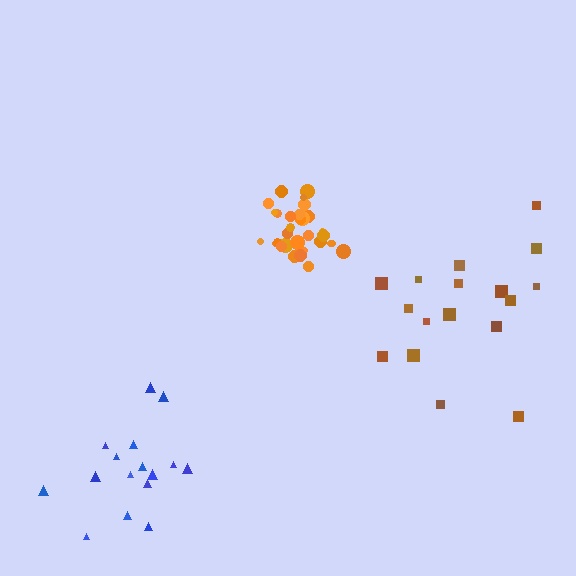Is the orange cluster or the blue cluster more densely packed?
Orange.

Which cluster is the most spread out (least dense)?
Brown.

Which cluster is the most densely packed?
Orange.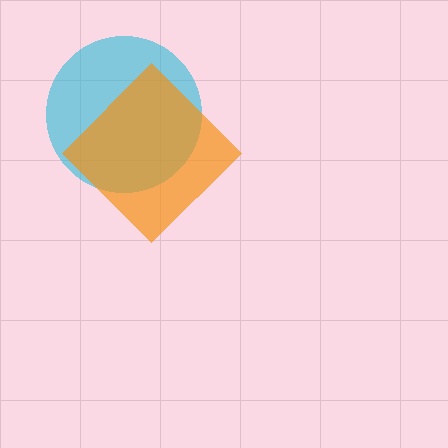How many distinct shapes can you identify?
There are 2 distinct shapes: a cyan circle, an orange diamond.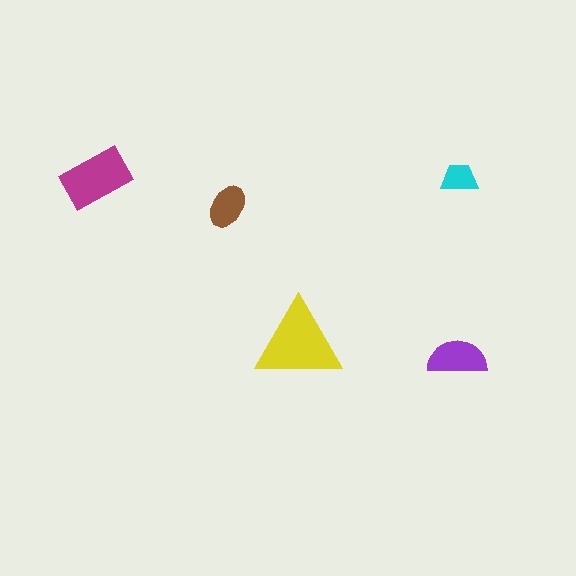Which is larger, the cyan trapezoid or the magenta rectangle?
The magenta rectangle.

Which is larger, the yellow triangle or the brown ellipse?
The yellow triangle.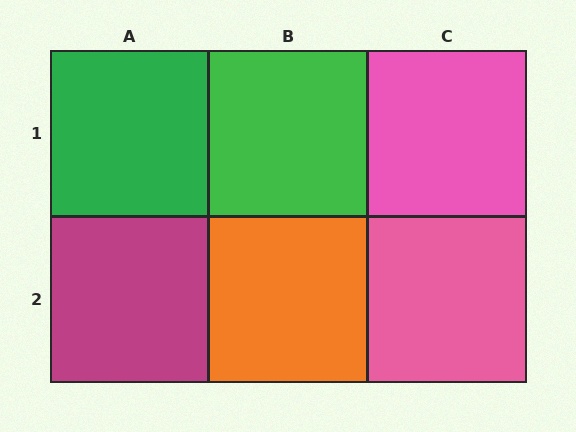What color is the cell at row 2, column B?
Orange.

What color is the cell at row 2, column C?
Pink.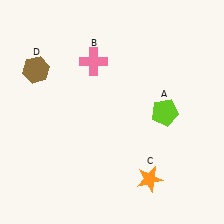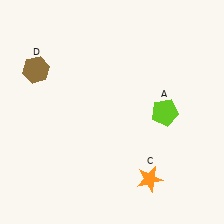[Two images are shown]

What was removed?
The pink cross (B) was removed in Image 2.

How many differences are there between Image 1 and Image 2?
There is 1 difference between the two images.